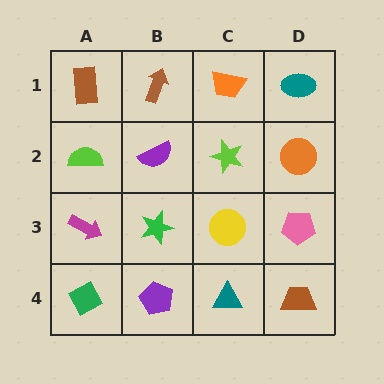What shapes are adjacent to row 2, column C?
An orange trapezoid (row 1, column C), a yellow circle (row 3, column C), a purple semicircle (row 2, column B), an orange circle (row 2, column D).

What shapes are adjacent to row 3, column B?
A purple semicircle (row 2, column B), a purple pentagon (row 4, column B), a magenta arrow (row 3, column A), a yellow circle (row 3, column C).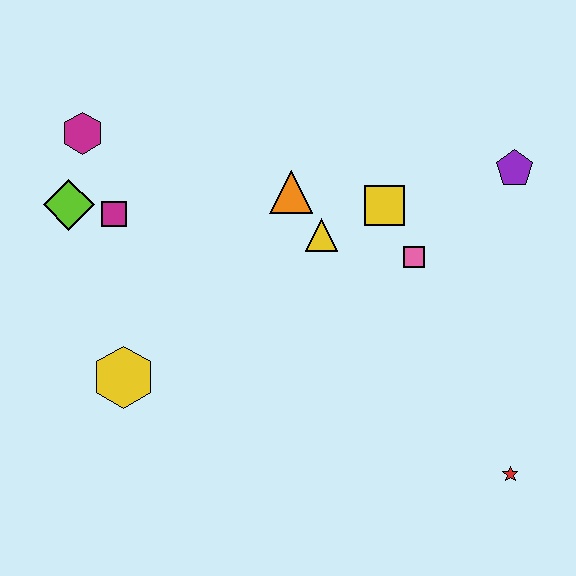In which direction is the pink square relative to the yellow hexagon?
The pink square is to the right of the yellow hexagon.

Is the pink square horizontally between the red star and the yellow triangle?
Yes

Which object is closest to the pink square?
The yellow square is closest to the pink square.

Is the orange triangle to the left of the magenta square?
No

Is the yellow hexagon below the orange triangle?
Yes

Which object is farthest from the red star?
The magenta hexagon is farthest from the red star.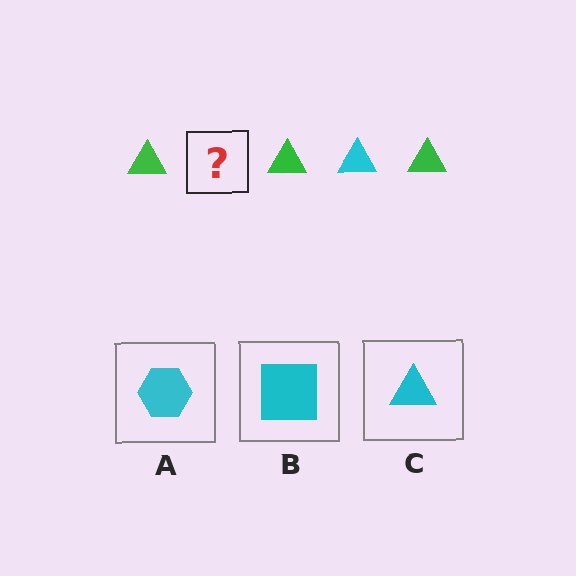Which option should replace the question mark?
Option C.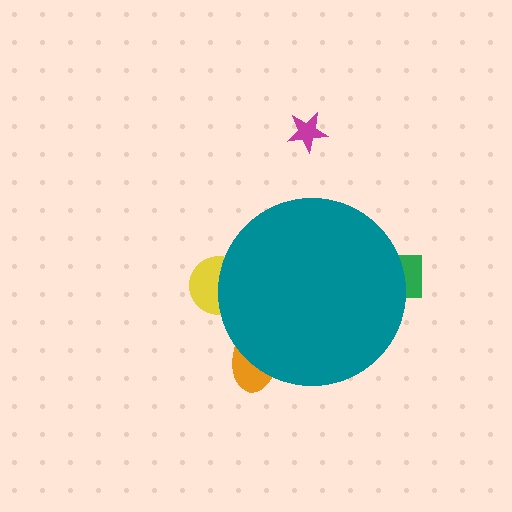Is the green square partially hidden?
Yes, the green square is partially hidden behind the teal circle.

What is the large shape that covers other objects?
A teal circle.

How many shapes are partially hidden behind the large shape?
3 shapes are partially hidden.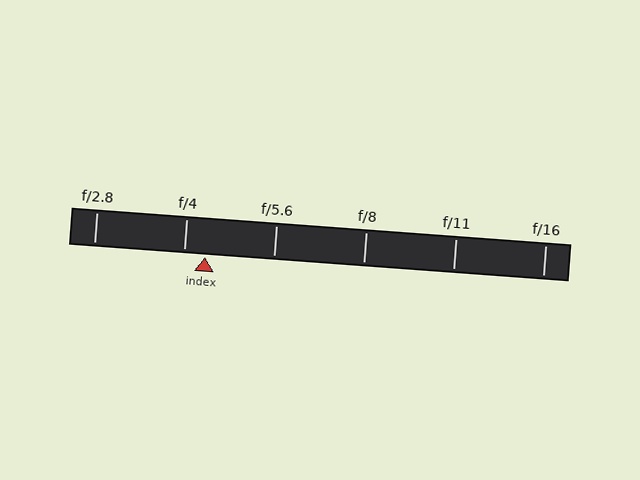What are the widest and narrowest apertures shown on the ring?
The widest aperture shown is f/2.8 and the narrowest is f/16.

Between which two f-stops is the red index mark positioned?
The index mark is between f/4 and f/5.6.